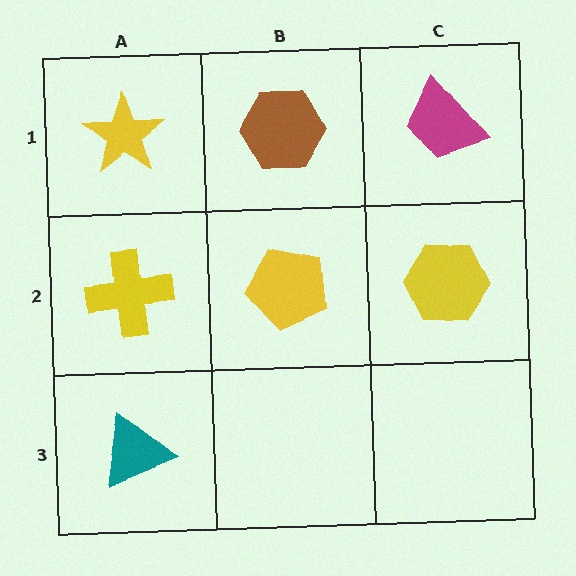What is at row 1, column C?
A magenta trapezoid.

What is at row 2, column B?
A yellow pentagon.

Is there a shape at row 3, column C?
No, that cell is empty.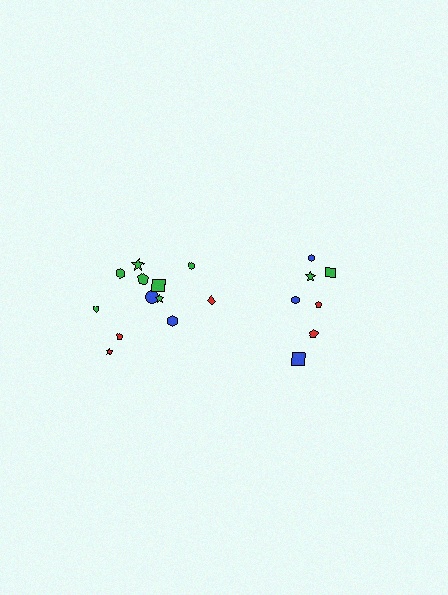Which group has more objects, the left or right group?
The left group.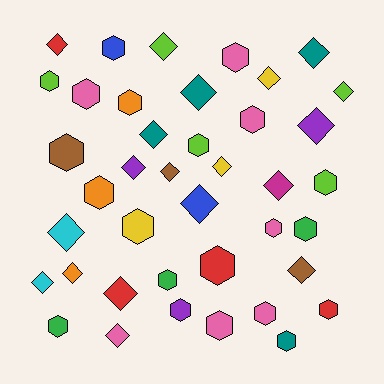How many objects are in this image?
There are 40 objects.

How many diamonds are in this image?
There are 19 diamonds.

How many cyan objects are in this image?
There are 2 cyan objects.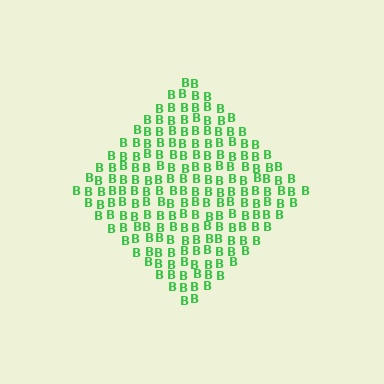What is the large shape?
The large shape is a diamond.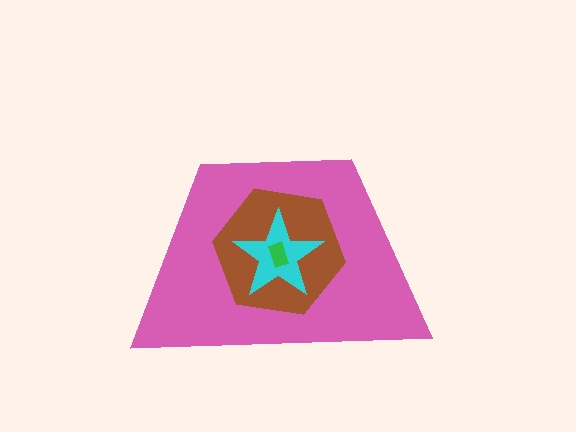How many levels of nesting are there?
4.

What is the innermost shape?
The green rectangle.